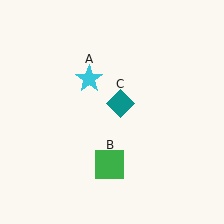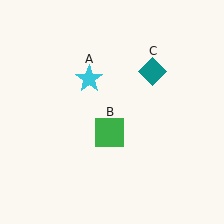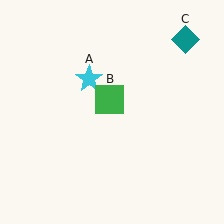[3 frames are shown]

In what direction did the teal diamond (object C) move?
The teal diamond (object C) moved up and to the right.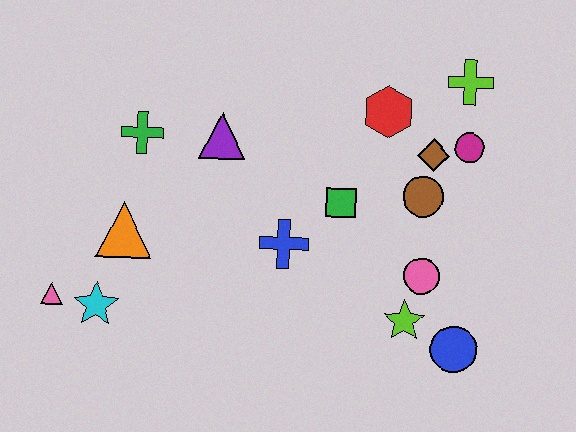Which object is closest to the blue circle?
The lime star is closest to the blue circle.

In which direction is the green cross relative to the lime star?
The green cross is to the left of the lime star.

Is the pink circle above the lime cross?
No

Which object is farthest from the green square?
The pink triangle is farthest from the green square.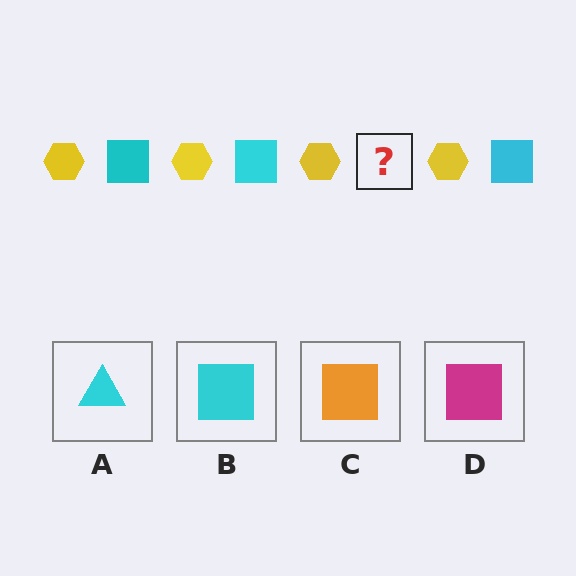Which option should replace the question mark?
Option B.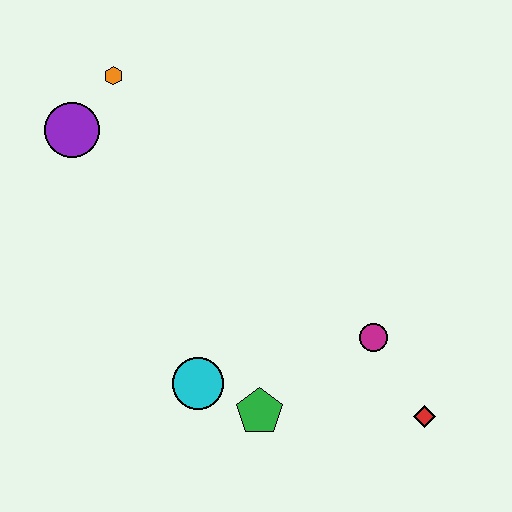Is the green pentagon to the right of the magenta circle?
No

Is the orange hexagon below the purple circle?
No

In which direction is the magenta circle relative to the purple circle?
The magenta circle is to the right of the purple circle.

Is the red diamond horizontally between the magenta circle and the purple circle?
No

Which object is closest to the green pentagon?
The cyan circle is closest to the green pentagon.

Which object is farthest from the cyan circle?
The orange hexagon is farthest from the cyan circle.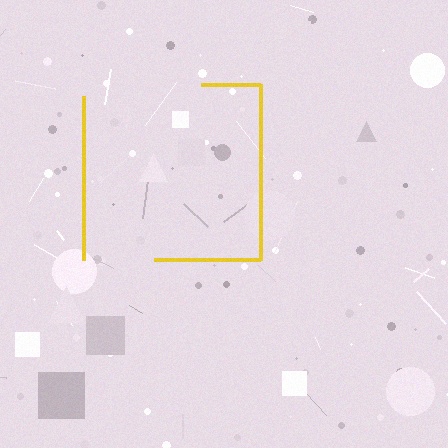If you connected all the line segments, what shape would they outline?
They would outline a square.